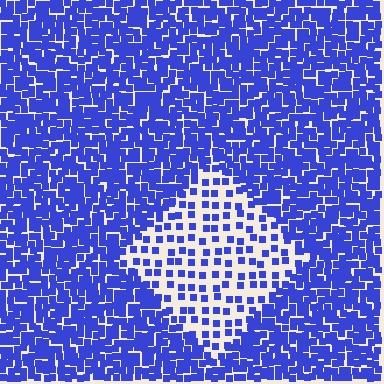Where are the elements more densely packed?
The elements are more densely packed outside the diamond boundary.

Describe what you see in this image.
The image contains small blue elements arranged at two different densities. A diamond-shaped region is visible where the elements are less densely packed than the surrounding area.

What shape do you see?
I see a diamond.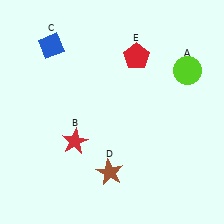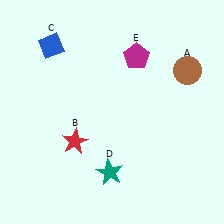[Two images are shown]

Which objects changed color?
A changed from lime to brown. D changed from brown to teal. E changed from red to magenta.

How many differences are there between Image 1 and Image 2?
There are 3 differences between the two images.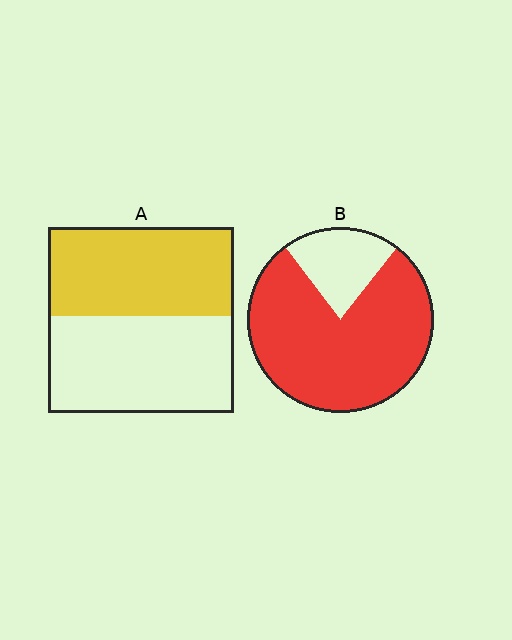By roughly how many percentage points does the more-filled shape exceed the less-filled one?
By roughly 30 percentage points (B over A).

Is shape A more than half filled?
Roughly half.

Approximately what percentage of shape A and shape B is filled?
A is approximately 50% and B is approximately 80%.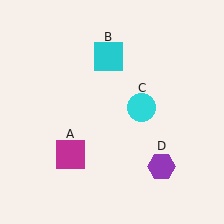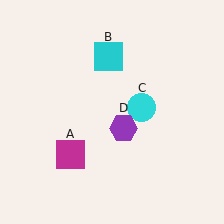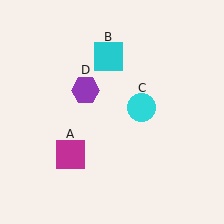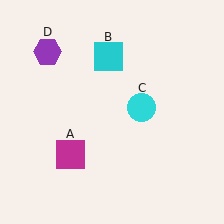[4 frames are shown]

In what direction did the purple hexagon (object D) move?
The purple hexagon (object D) moved up and to the left.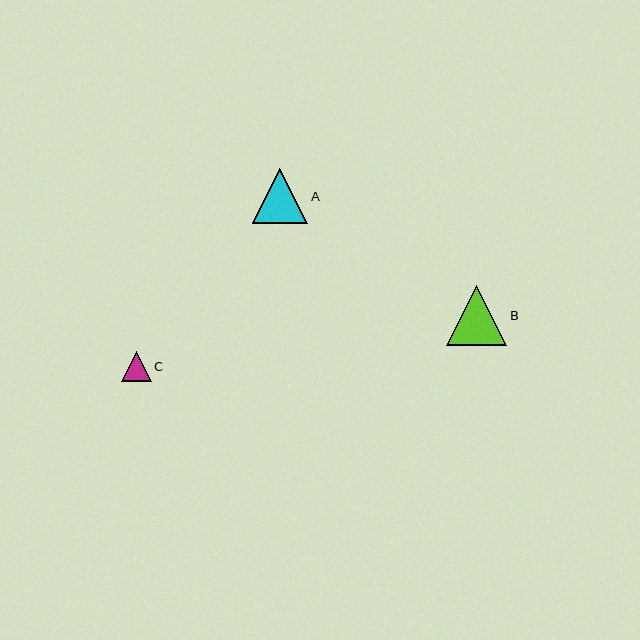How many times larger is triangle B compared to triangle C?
Triangle B is approximately 2.0 times the size of triangle C.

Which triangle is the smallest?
Triangle C is the smallest with a size of approximately 30 pixels.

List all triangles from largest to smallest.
From largest to smallest: B, A, C.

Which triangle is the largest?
Triangle B is the largest with a size of approximately 60 pixels.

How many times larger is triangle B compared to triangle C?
Triangle B is approximately 2.0 times the size of triangle C.